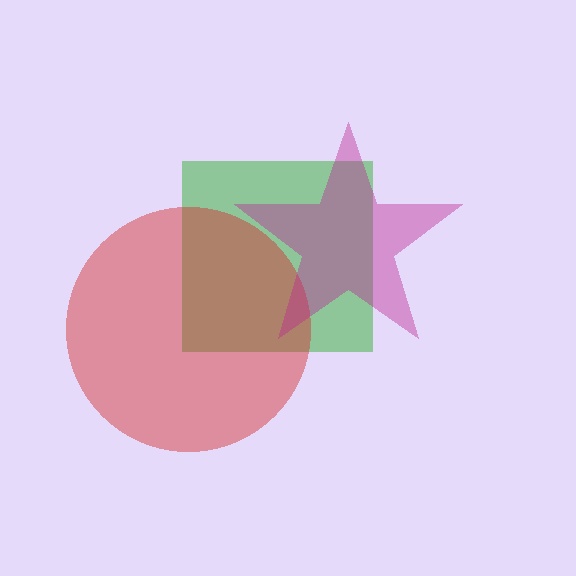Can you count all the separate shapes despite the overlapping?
Yes, there are 3 separate shapes.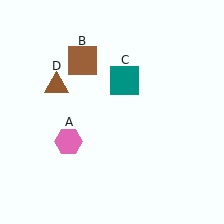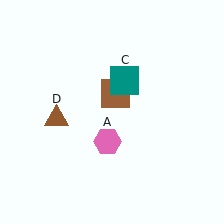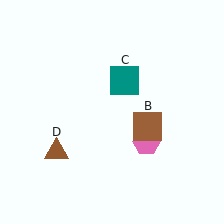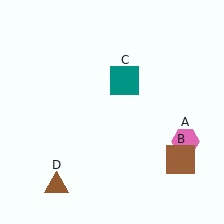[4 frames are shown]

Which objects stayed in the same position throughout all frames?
Teal square (object C) remained stationary.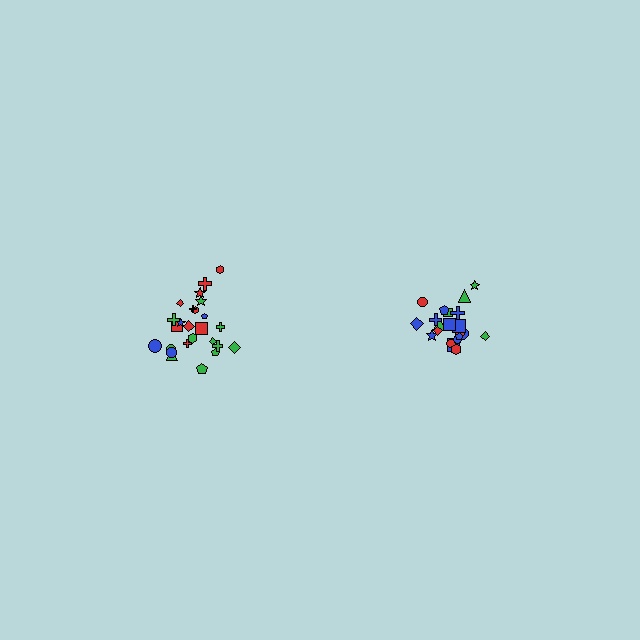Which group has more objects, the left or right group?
The left group.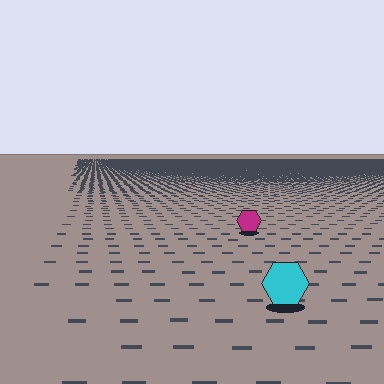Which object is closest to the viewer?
The cyan hexagon is closest. The texture marks near it are larger and more spread out.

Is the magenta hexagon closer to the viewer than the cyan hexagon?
No. The cyan hexagon is closer — you can tell from the texture gradient: the ground texture is coarser near it.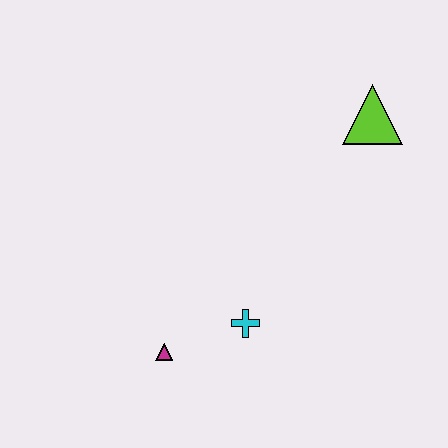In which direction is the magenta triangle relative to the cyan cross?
The magenta triangle is to the left of the cyan cross.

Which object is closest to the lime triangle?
The cyan cross is closest to the lime triangle.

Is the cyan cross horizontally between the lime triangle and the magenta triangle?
Yes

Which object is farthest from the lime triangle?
The magenta triangle is farthest from the lime triangle.